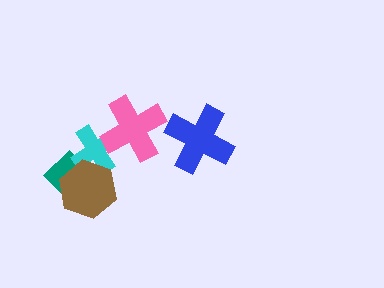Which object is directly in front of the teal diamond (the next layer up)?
The cyan cross is directly in front of the teal diamond.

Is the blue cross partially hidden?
No, no other shape covers it.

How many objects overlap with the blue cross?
0 objects overlap with the blue cross.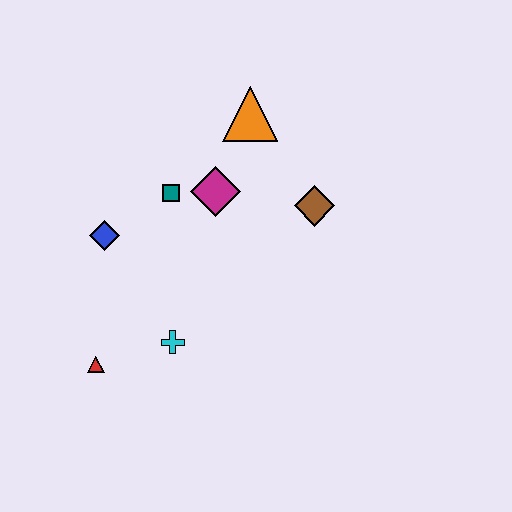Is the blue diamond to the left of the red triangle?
No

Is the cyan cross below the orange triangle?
Yes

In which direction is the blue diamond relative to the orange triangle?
The blue diamond is to the left of the orange triangle.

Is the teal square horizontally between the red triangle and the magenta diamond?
Yes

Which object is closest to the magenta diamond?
The teal square is closest to the magenta diamond.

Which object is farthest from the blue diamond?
The brown diamond is farthest from the blue diamond.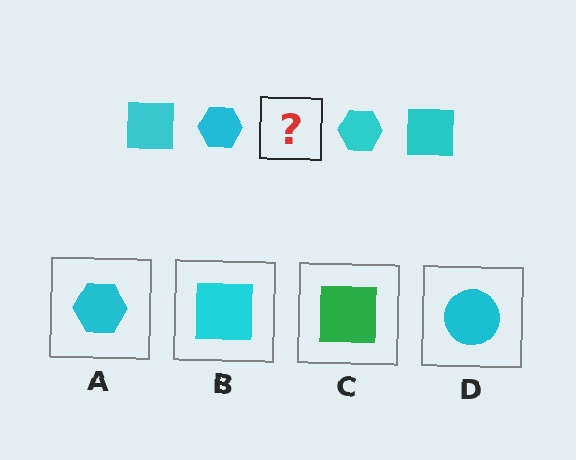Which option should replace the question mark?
Option B.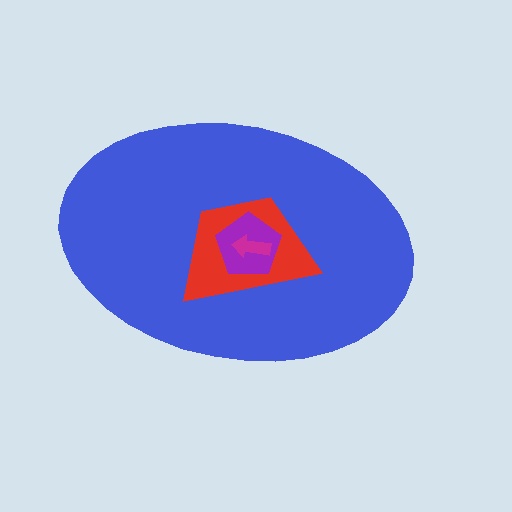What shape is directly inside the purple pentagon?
The magenta arrow.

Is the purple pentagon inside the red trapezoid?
Yes.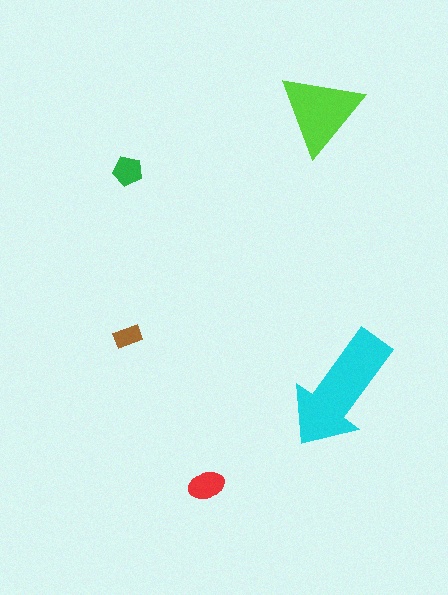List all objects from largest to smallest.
The cyan arrow, the lime triangle, the red ellipse, the green pentagon, the brown rectangle.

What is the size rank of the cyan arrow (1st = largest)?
1st.